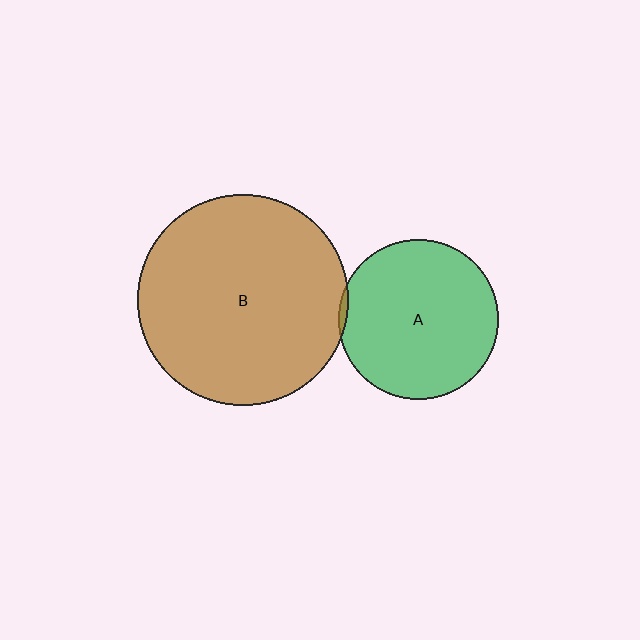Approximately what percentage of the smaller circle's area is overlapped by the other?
Approximately 5%.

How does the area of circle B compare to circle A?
Approximately 1.7 times.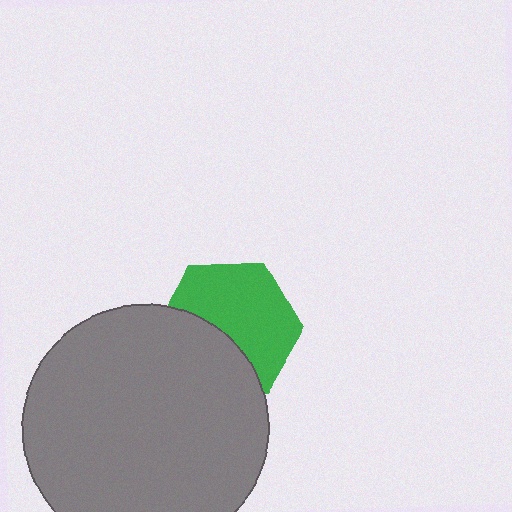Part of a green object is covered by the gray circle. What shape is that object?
It is a hexagon.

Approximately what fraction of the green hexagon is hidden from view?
Roughly 40% of the green hexagon is hidden behind the gray circle.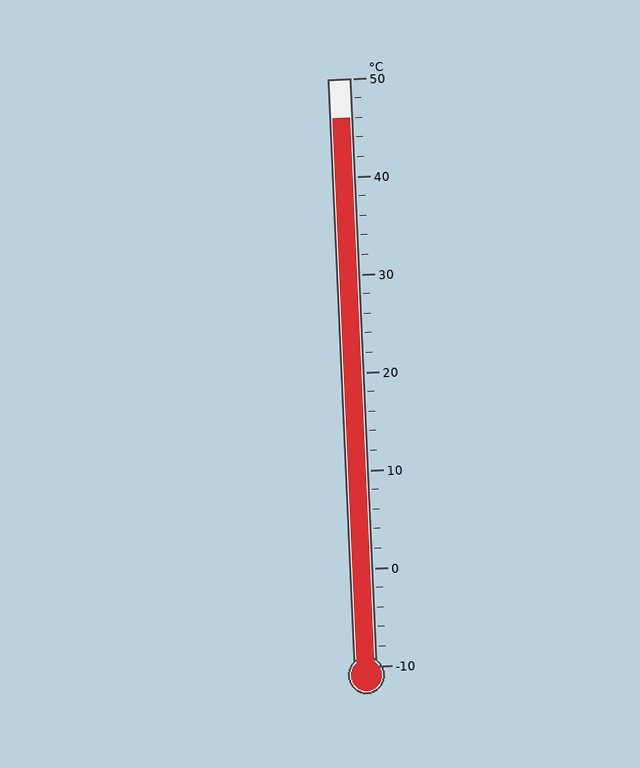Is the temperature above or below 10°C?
The temperature is above 10°C.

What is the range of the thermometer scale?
The thermometer scale ranges from -10°C to 50°C.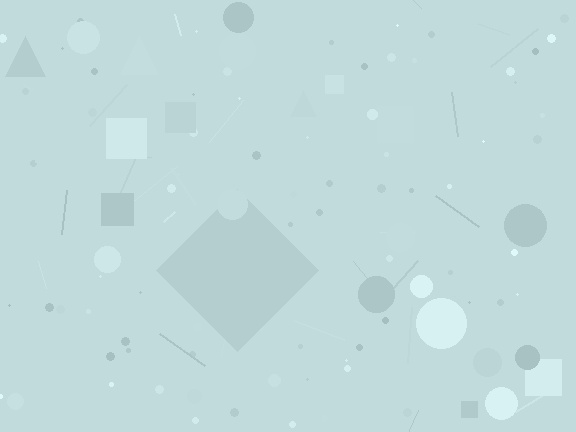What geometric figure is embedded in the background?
A diamond is embedded in the background.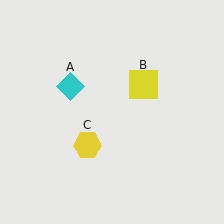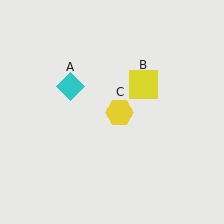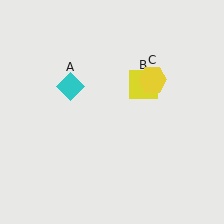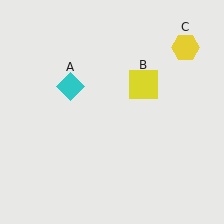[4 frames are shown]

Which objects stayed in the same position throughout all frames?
Cyan diamond (object A) and yellow square (object B) remained stationary.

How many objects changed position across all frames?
1 object changed position: yellow hexagon (object C).